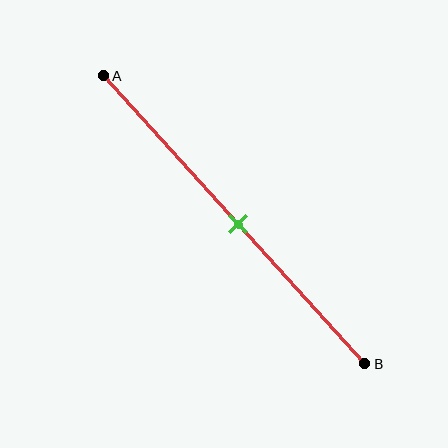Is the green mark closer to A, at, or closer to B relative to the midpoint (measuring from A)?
The green mark is approximately at the midpoint of segment AB.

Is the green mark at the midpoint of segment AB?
Yes, the mark is approximately at the midpoint.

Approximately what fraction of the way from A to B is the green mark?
The green mark is approximately 50% of the way from A to B.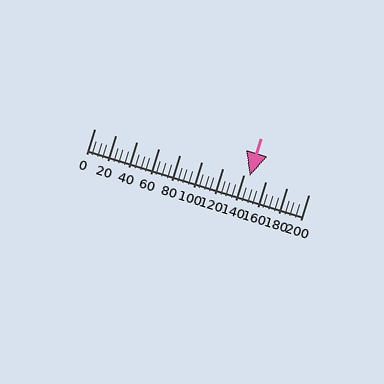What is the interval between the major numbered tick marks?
The major tick marks are spaced 20 units apart.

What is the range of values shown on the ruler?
The ruler shows values from 0 to 200.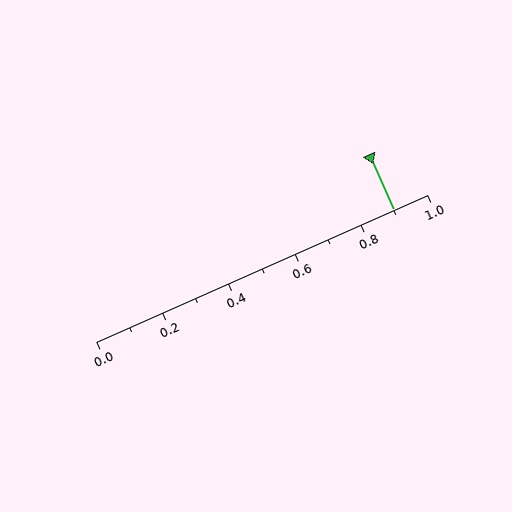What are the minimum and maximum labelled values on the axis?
The axis runs from 0.0 to 1.0.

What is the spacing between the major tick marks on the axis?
The major ticks are spaced 0.2 apart.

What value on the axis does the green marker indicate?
The marker indicates approximately 0.9.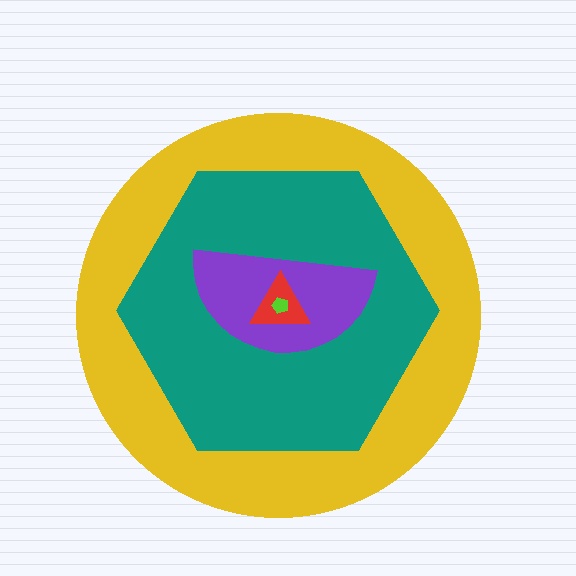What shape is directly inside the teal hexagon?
The purple semicircle.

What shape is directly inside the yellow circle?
The teal hexagon.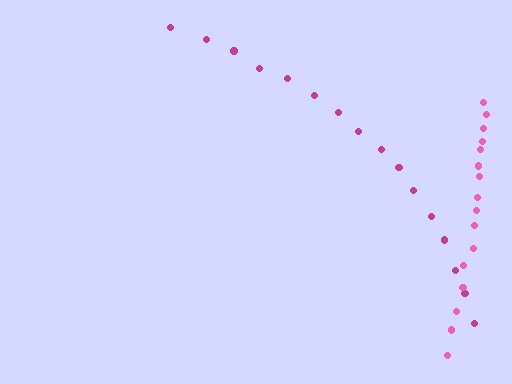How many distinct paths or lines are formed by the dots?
There are 2 distinct paths.